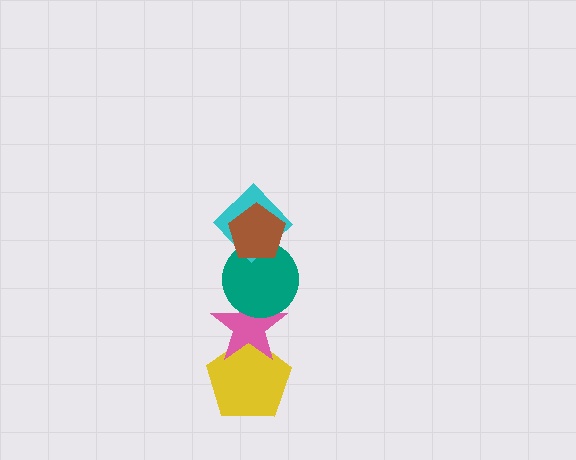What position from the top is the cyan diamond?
The cyan diamond is 2nd from the top.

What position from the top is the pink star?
The pink star is 4th from the top.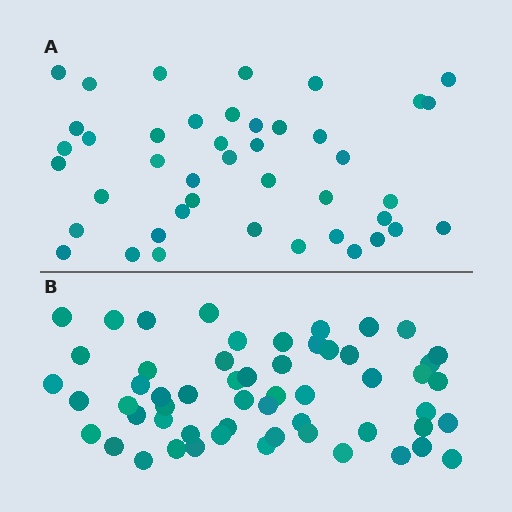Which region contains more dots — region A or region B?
Region B (the bottom region) has more dots.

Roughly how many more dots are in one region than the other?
Region B has approximately 15 more dots than region A.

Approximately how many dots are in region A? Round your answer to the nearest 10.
About 40 dots. (The exact count is 43, which rounds to 40.)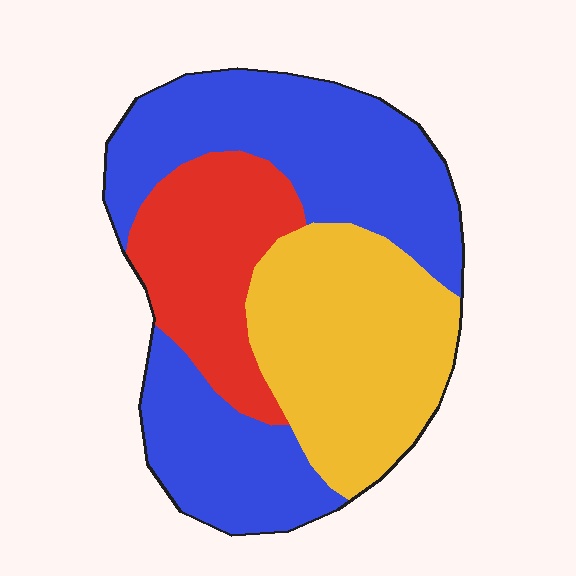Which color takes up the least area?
Red, at roughly 20%.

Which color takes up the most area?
Blue, at roughly 45%.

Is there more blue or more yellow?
Blue.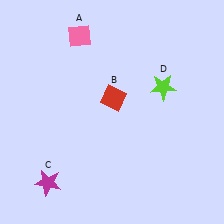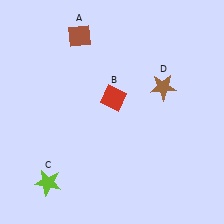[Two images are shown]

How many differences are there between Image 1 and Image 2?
There are 3 differences between the two images.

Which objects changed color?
A changed from pink to brown. C changed from magenta to lime. D changed from lime to brown.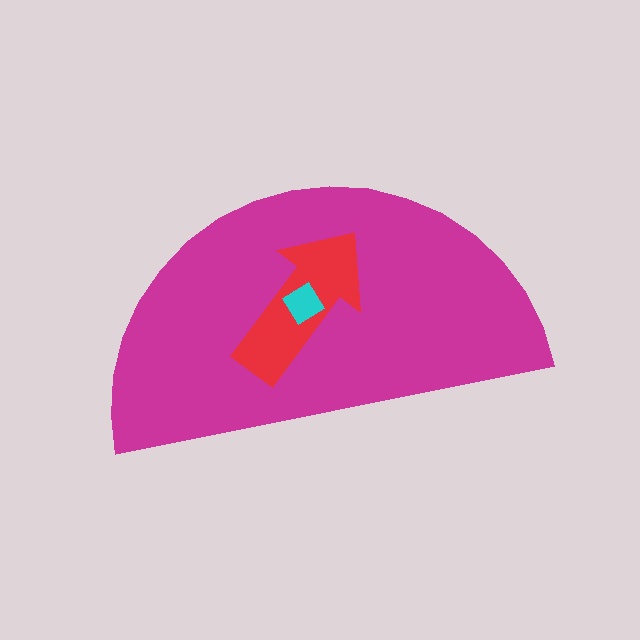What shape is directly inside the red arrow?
The cyan diamond.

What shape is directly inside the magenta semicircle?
The red arrow.